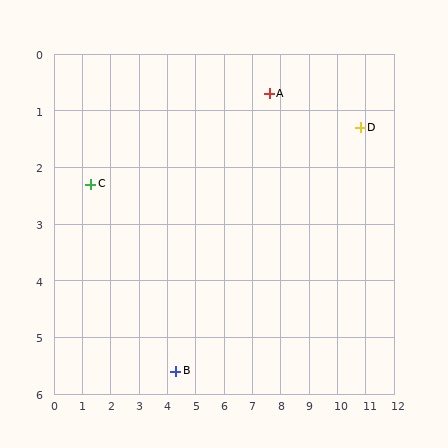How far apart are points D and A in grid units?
Points D and A are about 3.3 grid units apart.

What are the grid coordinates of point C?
Point C is at approximately (1.3, 2.3).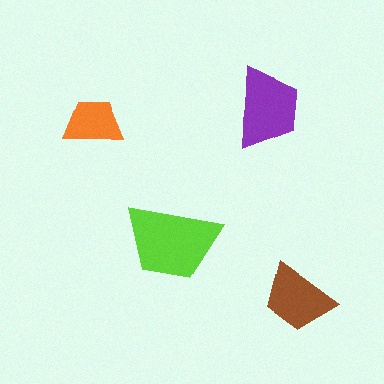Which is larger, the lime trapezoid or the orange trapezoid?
The lime one.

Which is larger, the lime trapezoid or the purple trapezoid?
The lime one.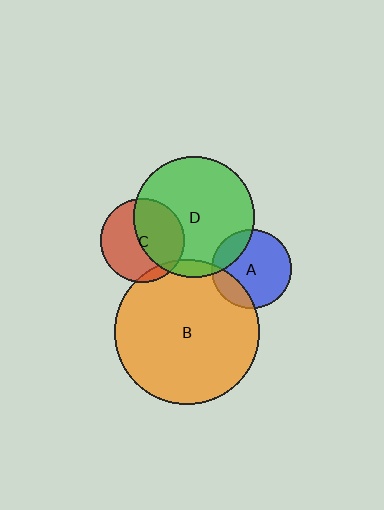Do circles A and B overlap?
Yes.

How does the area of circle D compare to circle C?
Approximately 2.1 times.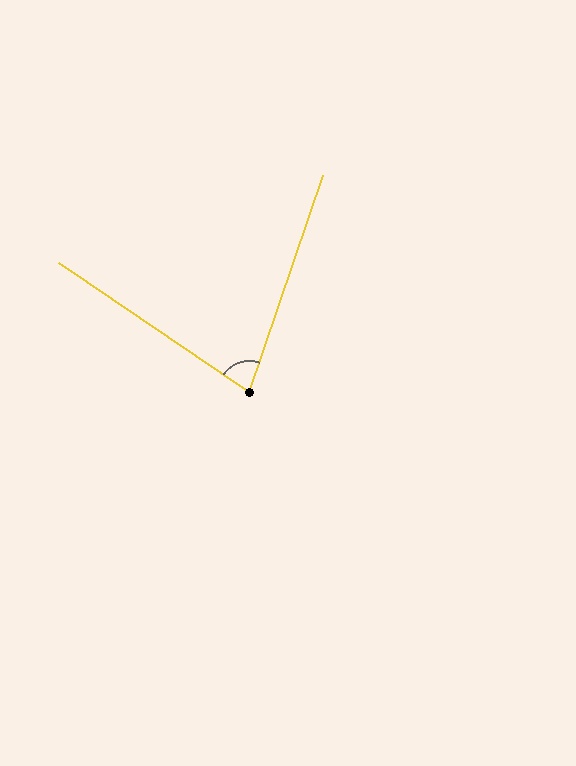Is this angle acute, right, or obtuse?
It is acute.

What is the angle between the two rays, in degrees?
Approximately 74 degrees.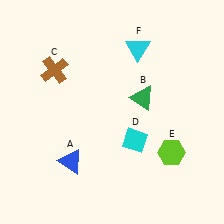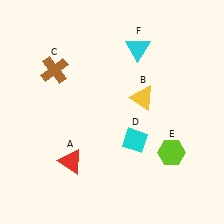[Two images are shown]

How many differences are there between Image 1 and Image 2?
There are 2 differences between the two images.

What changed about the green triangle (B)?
In Image 1, B is green. In Image 2, it changed to yellow.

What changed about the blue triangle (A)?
In Image 1, A is blue. In Image 2, it changed to red.